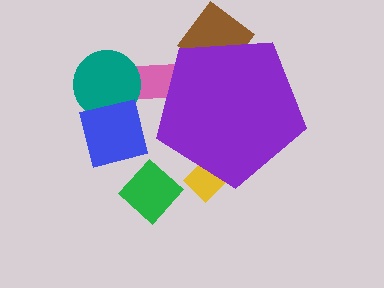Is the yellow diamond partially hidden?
Yes, the yellow diamond is partially hidden behind the purple pentagon.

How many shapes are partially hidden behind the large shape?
3 shapes are partially hidden.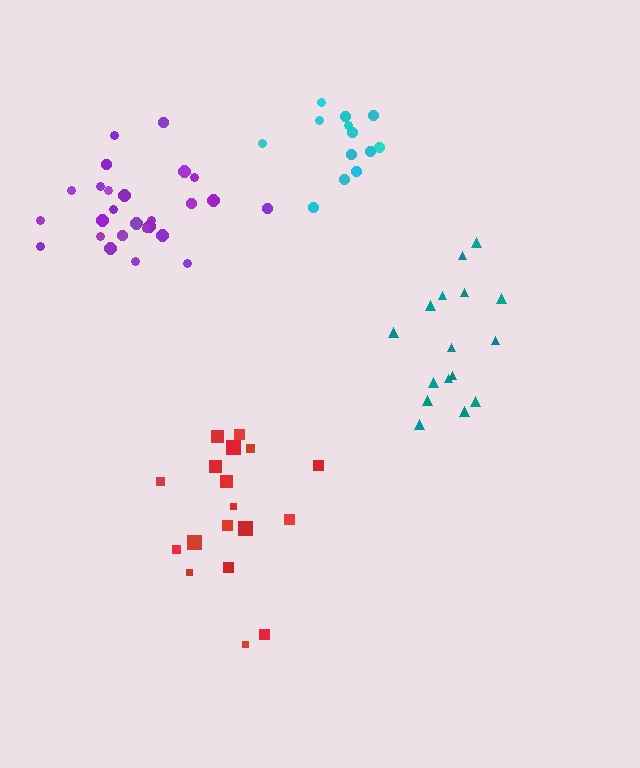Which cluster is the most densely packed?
Cyan.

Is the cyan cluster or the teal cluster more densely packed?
Cyan.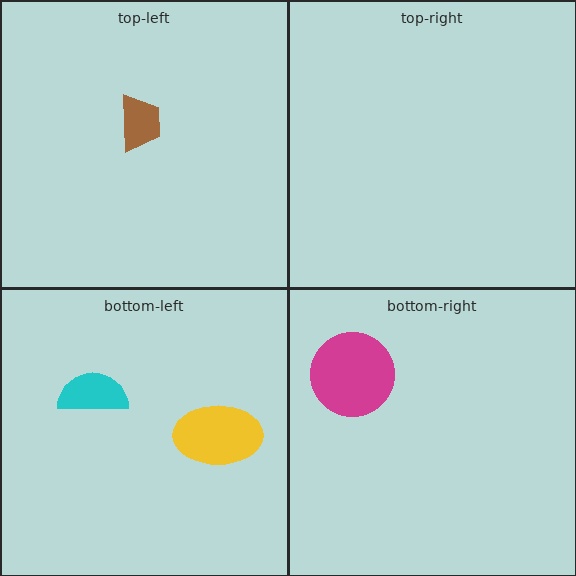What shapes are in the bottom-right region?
The magenta circle.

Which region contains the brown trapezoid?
The top-left region.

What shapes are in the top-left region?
The brown trapezoid.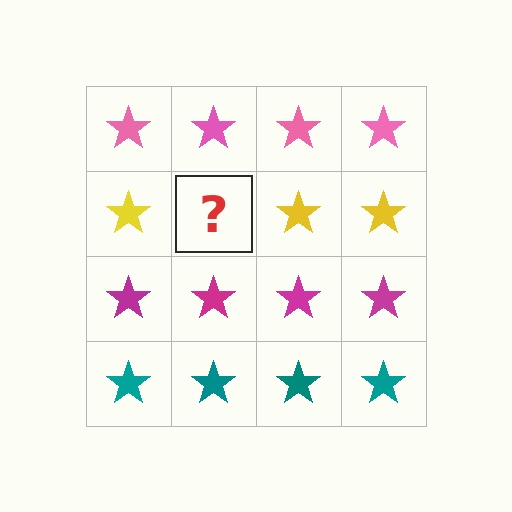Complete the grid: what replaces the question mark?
The question mark should be replaced with a yellow star.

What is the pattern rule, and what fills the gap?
The rule is that each row has a consistent color. The gap should be filled with a yellow star.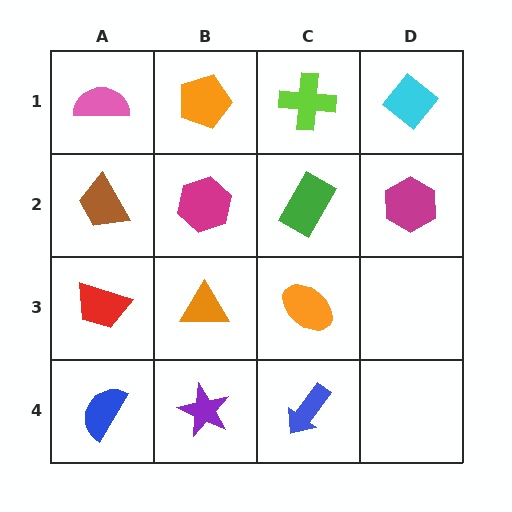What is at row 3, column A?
A red trapezoid.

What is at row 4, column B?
A purple star.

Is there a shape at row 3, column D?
No, that cell is empty.